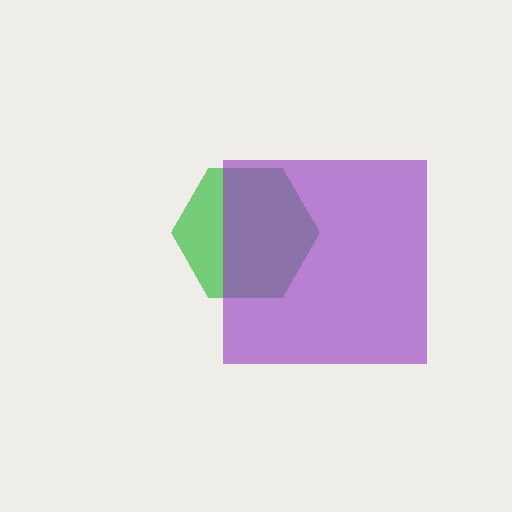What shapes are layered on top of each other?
The layered shapes are: a green hexagon, a purple square.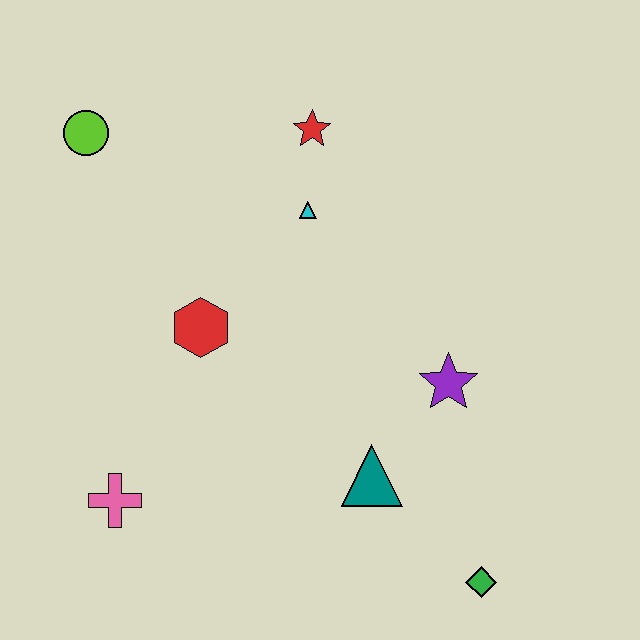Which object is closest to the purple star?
The teal triangle is closest to the purple star.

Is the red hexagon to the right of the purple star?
No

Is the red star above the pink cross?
Yes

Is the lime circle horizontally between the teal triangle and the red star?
No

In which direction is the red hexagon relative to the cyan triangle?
The red hexagon is below the cyan triangle.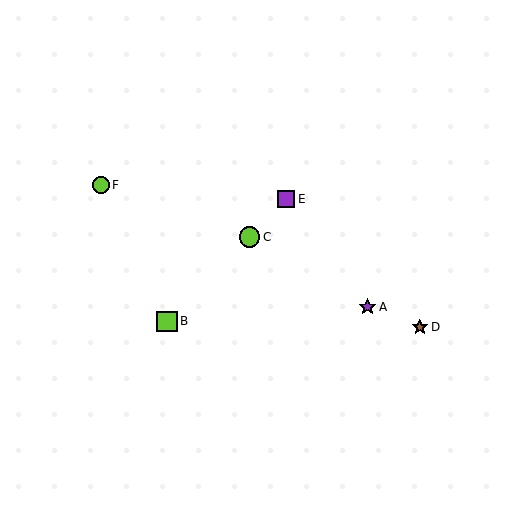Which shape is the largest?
The lime circle (labeled C) is the largest.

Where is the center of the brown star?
The center of the brown star is at (420, 327).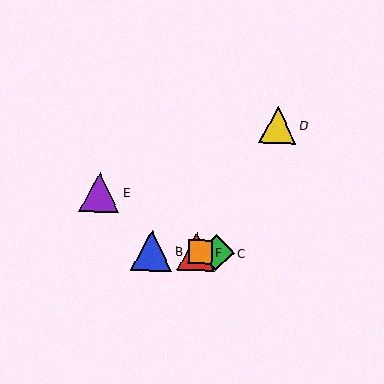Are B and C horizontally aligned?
Yes, both are at y≈250.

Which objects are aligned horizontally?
Objects A, B, C, F are aligned horizontally.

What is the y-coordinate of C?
Object C is at y≈253.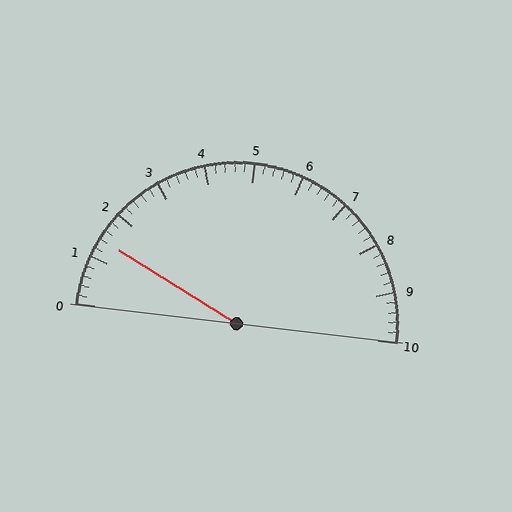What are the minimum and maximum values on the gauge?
The gauge ranges from 0 to 10.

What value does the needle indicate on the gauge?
The needle indicates approximately 1.4.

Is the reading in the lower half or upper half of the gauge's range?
The reading is in the lower half of the range (0 to 10).